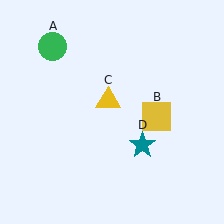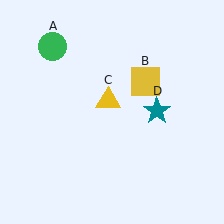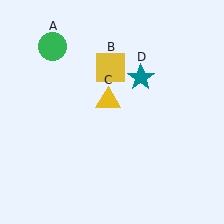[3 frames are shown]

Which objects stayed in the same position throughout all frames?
Green circle (object A) and yellow triangle (object C) remained stationary.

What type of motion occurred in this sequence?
The yellow square (object B), teal star (object D) rotated counterclockwise around the center of the scene.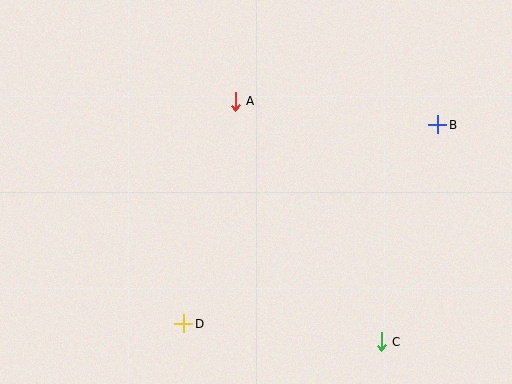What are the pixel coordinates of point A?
Point A is at (235, 101).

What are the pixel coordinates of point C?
Point C is at (381, 342).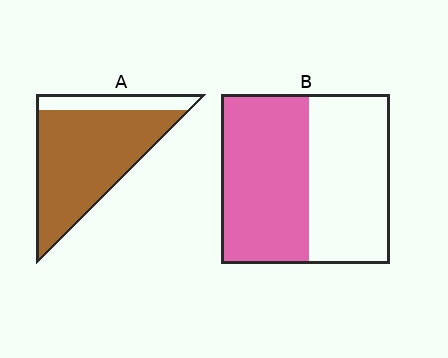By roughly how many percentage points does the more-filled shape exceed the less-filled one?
By roughly 30 percentage points (A over B).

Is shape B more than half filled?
Roughly half.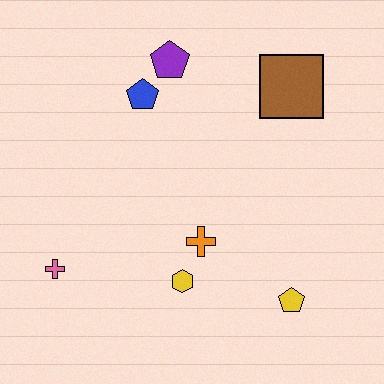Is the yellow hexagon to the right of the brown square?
No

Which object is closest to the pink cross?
The yellow hexagon is closest to the pink cross.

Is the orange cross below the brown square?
Yes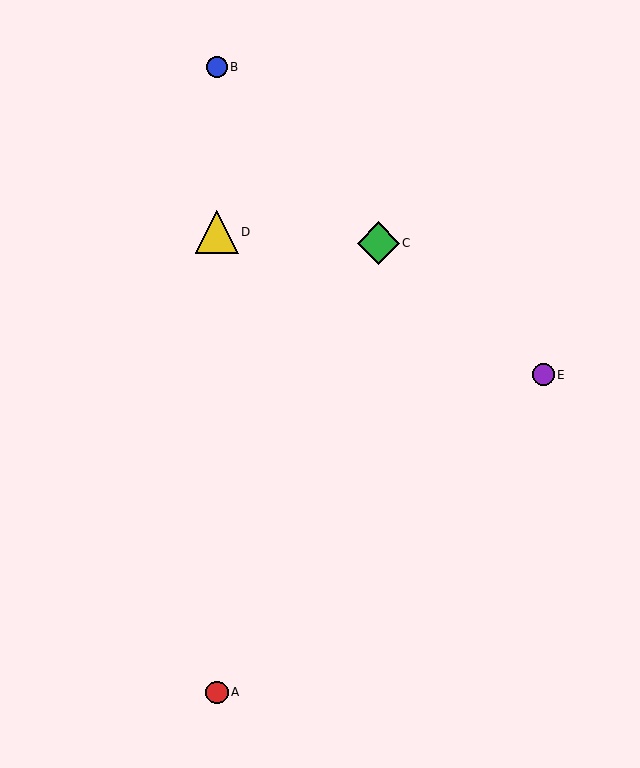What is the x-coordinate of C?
Object C is at x≈378.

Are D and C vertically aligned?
No, D is at x≈217 and C is at x≈378.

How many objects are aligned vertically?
3 objects (A, B, D) are aligned vertically.